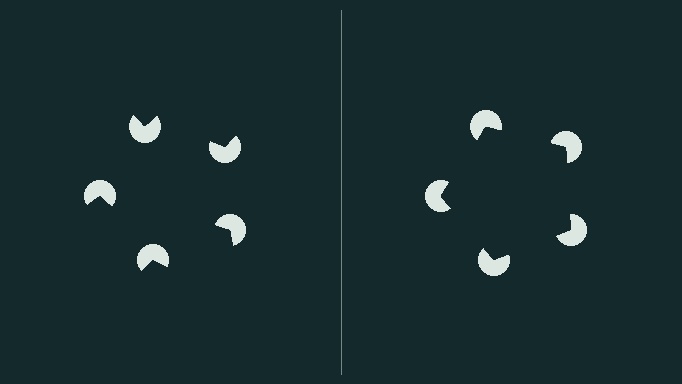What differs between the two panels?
The pac-man discs are positioned identically on both sides; only the wedge orientations differ. On the right they align to a pentagon; on the left they are misaligned.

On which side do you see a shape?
An illusory pentagon appears on the right side. On the left side the wedge cuts are rotated, so no coherent shape forms.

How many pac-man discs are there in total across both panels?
10 — 5 on each side.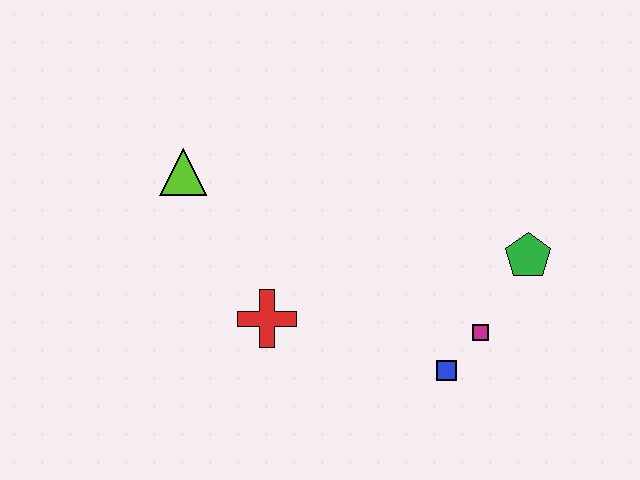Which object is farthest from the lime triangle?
The green pentagon is farthest from the lime triangle.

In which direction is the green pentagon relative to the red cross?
The green pentagon is to the right of the red cross.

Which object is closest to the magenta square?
The blue square is closest to the magenta square.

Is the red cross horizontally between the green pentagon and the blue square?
No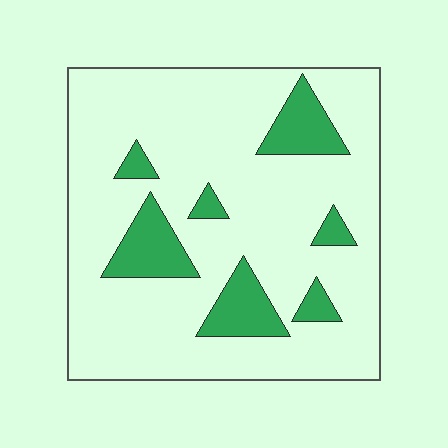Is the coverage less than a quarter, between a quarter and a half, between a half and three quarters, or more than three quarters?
Less than a quarter.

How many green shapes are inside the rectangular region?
7.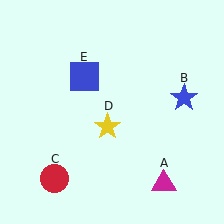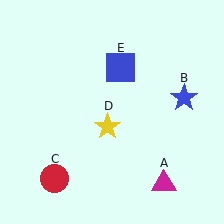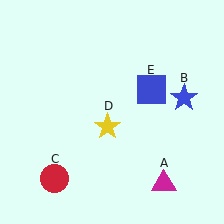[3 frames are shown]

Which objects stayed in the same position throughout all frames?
Magenta triangle (object A) and blue star (object B) and red circle (object C) and yellow star (object D) remained stationary.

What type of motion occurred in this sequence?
The blue square (object E) rotated clockwise around the center of the scene.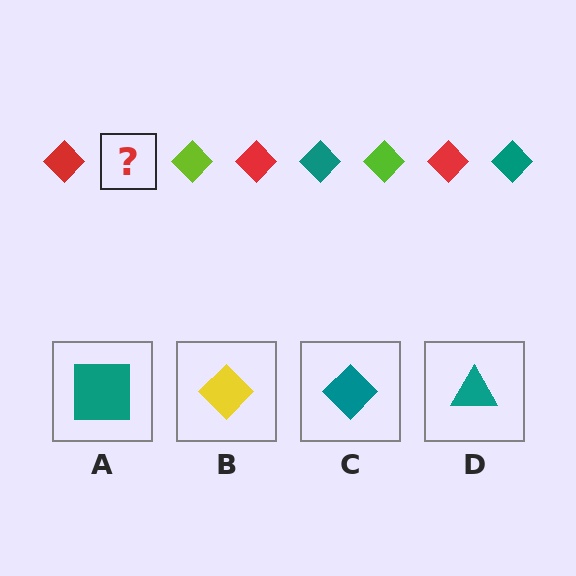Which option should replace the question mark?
Option C.